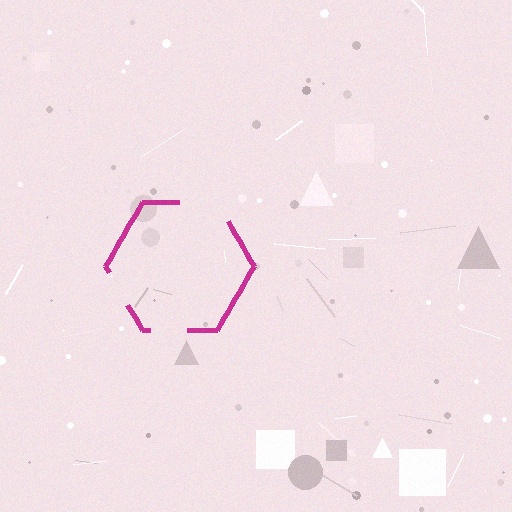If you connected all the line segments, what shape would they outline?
They would outline a hexagon.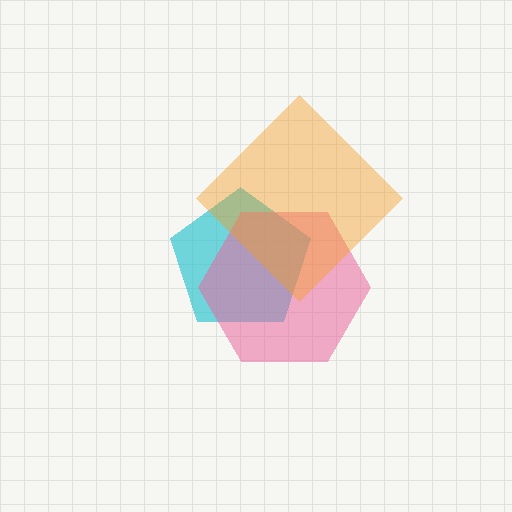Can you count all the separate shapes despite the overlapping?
Yes, there are 3 separate shapes.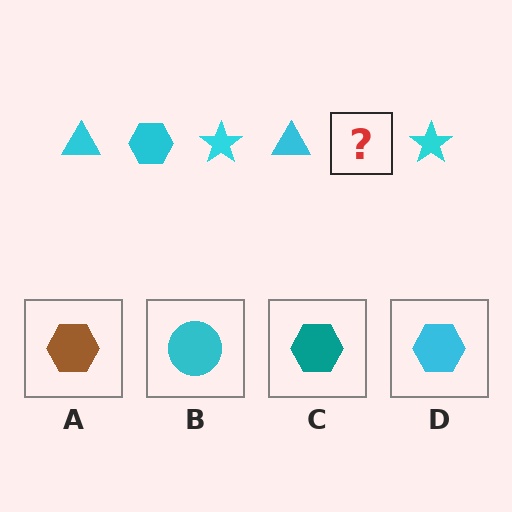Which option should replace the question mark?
Option D.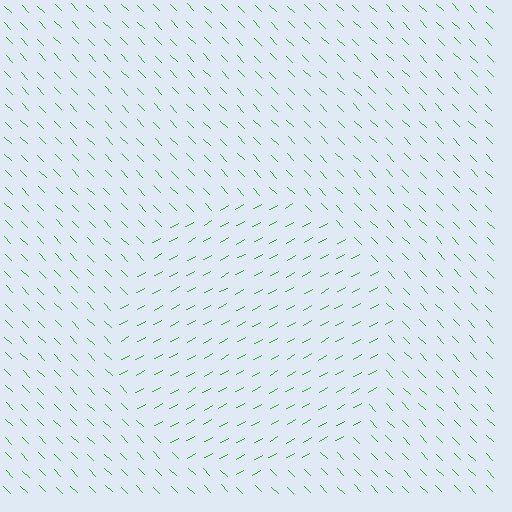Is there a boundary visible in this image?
Yes, there is a texture boundary formed by a change in line orientation.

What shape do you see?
I see a circle.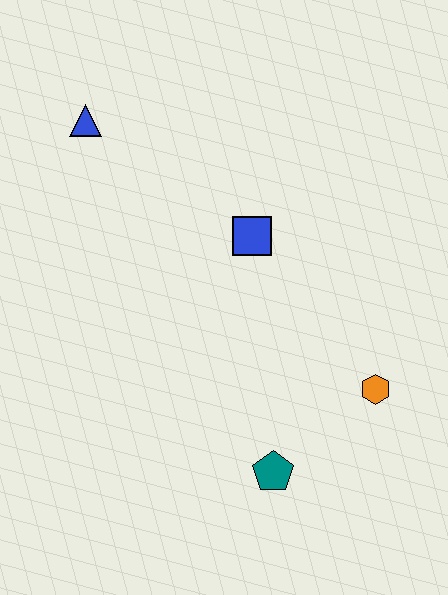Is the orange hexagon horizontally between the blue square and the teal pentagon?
No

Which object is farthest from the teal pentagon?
The blue triangle is farthest from the teal pentagon.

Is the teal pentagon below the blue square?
Yes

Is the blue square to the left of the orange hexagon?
Yes